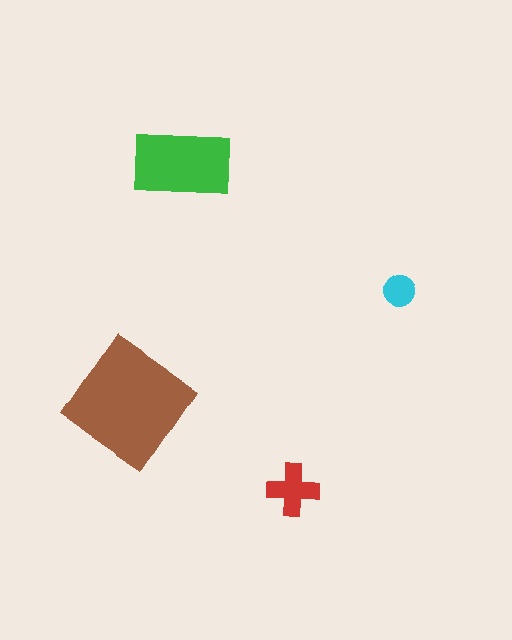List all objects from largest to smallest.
The brown diamond, the green rectangle, the red cross, the cyan circle.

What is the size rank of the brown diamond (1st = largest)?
1st.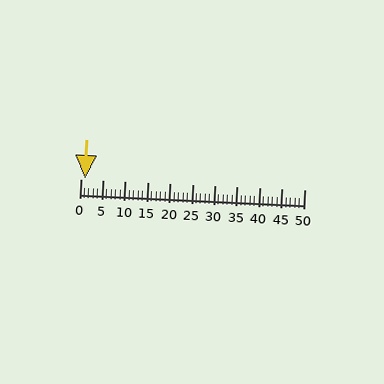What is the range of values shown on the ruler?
The ruler shows values from 0 to 50.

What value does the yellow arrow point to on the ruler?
The yellow arrow points to approximately 1.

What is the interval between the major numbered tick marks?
The major tick marks are spaced 5 units apart.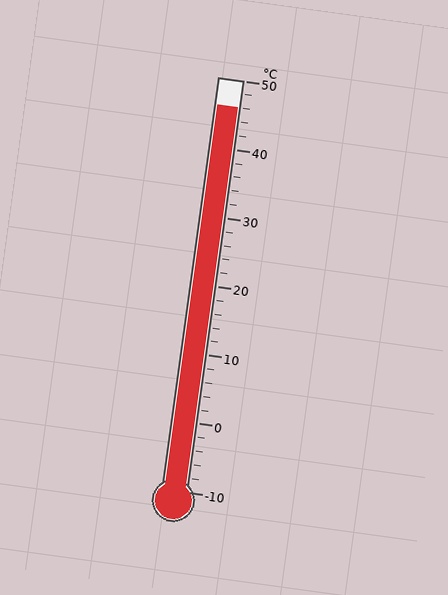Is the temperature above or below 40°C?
The temperature is above 40°C.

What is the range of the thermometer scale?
The thermometer scale ranges from -10°C to 50°C.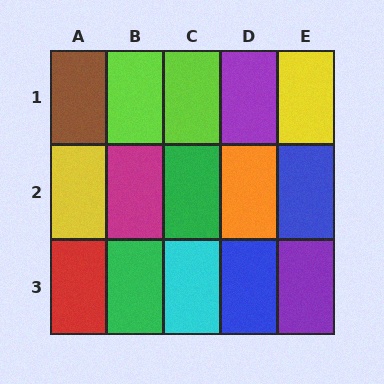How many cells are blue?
2 cells are blue.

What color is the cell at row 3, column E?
Purple.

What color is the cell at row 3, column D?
Blue.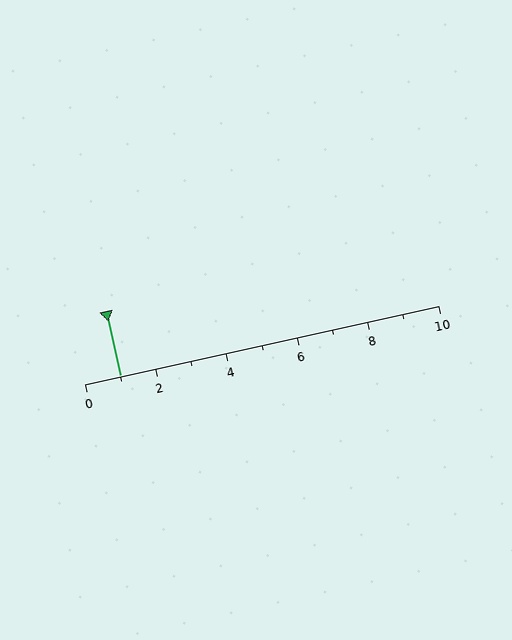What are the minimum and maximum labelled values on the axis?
The axis runs from 0 to 10.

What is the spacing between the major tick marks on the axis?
The major ticks are spaced 2 apart.